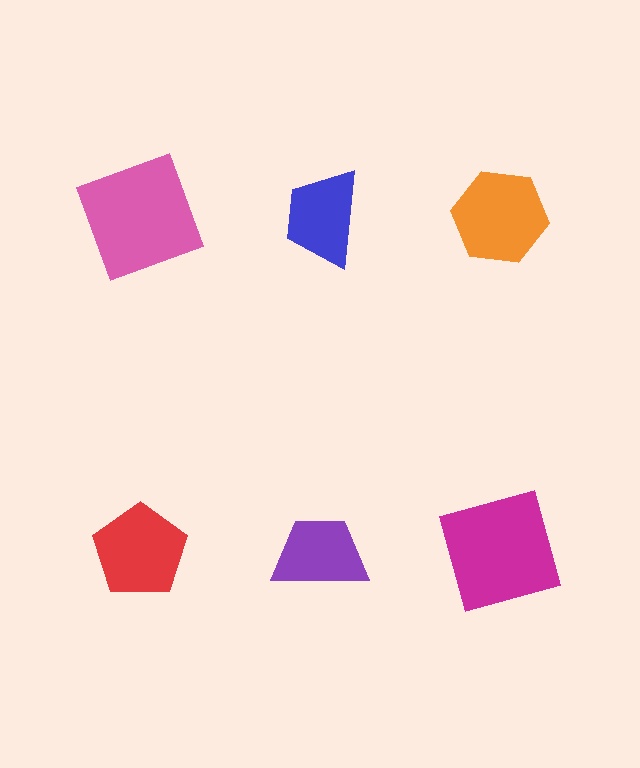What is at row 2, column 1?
A red pentagon.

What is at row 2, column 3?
A magenta square.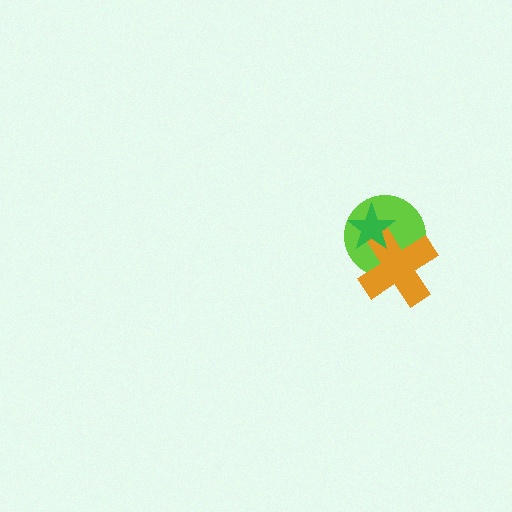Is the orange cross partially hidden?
Yes, it is partially covered by another shape.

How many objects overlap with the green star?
2 objects overlap with the green star.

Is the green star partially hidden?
No, no other shape covers it.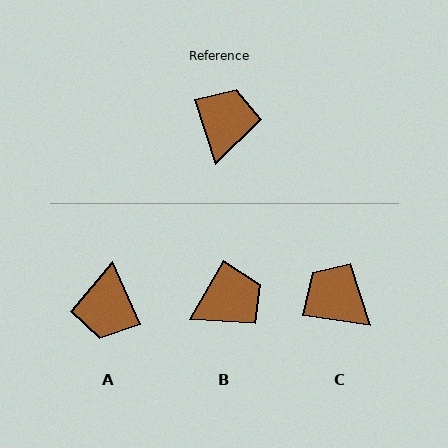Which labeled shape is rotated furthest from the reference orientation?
A, about 174 degrees away.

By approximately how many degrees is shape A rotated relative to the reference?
Approximately 174 degrees clockwise.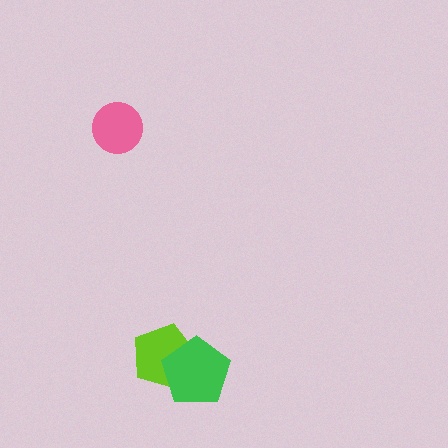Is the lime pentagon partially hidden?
Yes, it is partially covered by another shape.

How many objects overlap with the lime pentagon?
1 object overlaps with the lime pentagon.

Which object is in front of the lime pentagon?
The green pentagon is in front of the lime pentagon.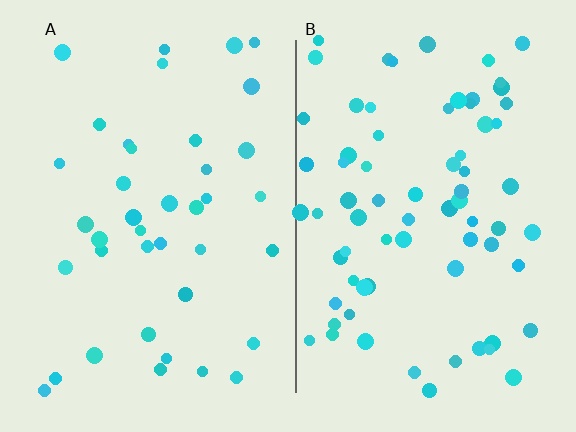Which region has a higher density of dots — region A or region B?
B (the right).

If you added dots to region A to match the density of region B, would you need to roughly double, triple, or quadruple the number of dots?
Approximately double.